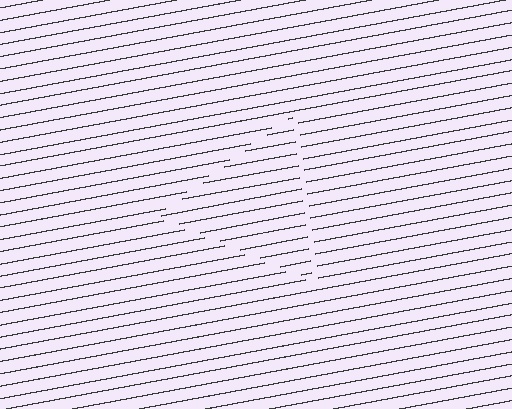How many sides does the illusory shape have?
3 sides — the line-ends trace a triangle.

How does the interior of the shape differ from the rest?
The interior of the shape contains the same grating, shifted by half a period — the contour is defined by the phase discontinuity where line-ends from the inner and outer gratings abut.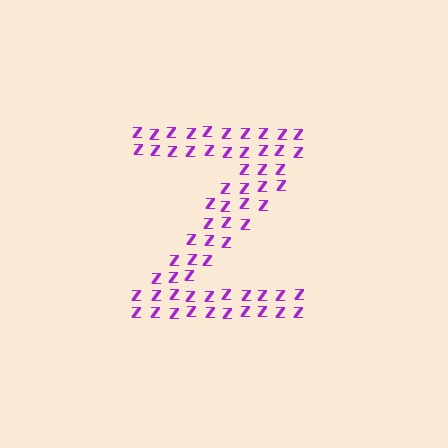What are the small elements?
The small elements are letter Z's.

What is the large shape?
The large shape is the letter Z.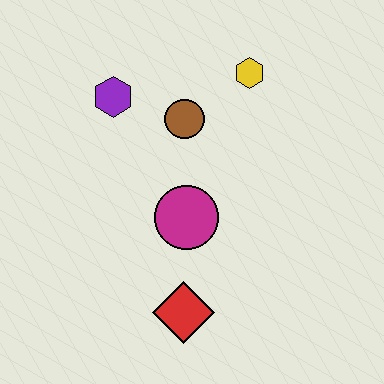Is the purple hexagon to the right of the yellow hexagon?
No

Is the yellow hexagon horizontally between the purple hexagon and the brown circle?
No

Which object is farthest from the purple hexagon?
The red diamond is farthest from the purple hexagon.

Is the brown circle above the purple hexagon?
No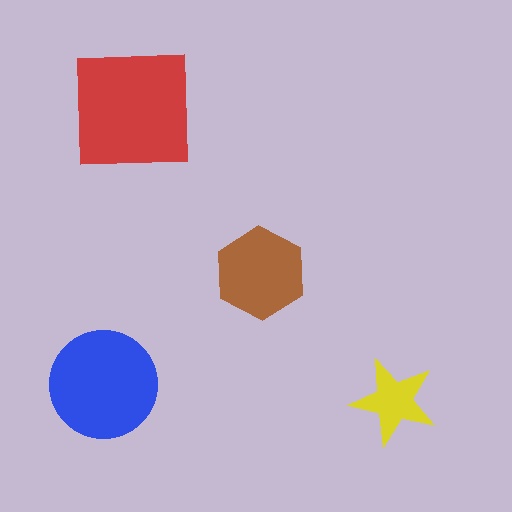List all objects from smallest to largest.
The yellow star, the brown hexagon, the blue circle, the red square.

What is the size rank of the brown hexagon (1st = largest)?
3rd.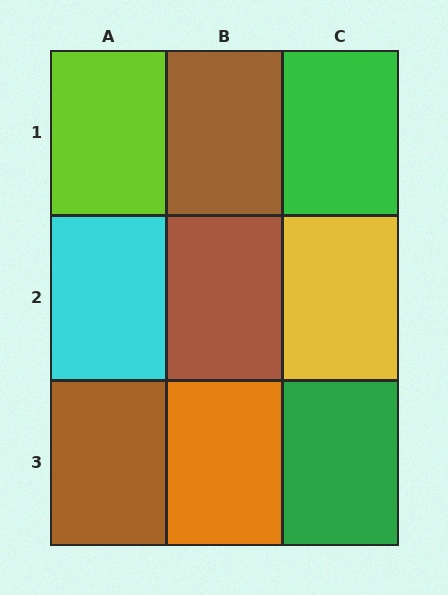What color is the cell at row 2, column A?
Cyan.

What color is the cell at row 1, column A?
Lime.